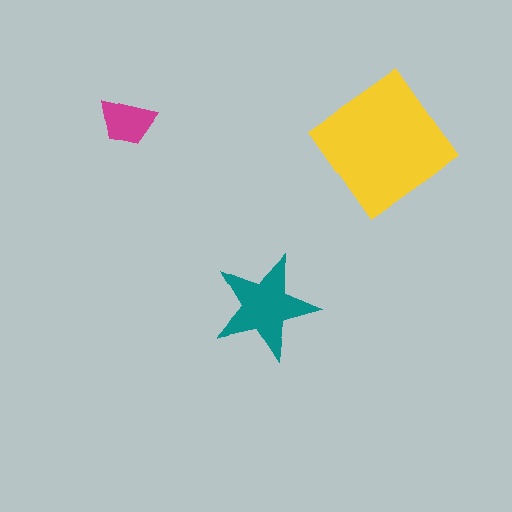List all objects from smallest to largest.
The magenta trapezoid, the teal star, the yellow diamond.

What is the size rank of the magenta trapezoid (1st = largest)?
3rd.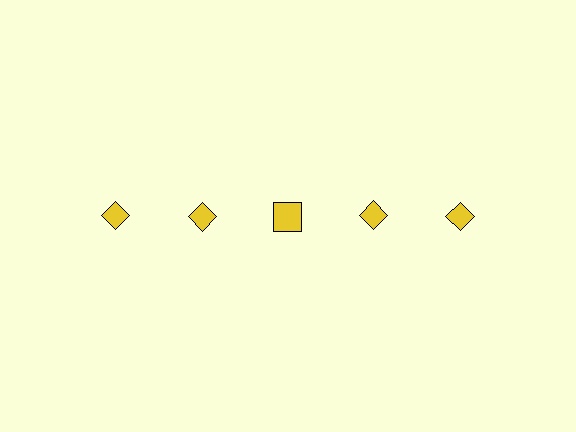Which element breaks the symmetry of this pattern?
The yellow square in the top row, center column breaks the symmetry. All other shapes are yellow diamonds.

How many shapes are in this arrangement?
There are 5 shapes arranged in a grid pattern.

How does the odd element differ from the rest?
It has a different shape: square instead of diamond.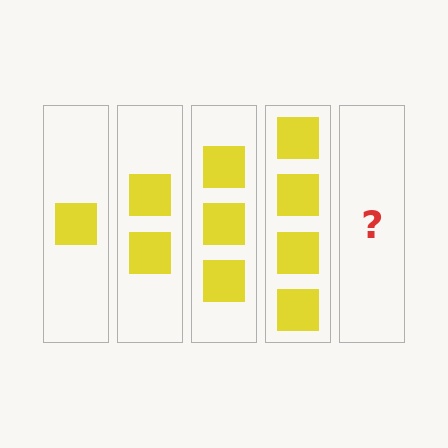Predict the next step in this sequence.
The next step is 5 squares.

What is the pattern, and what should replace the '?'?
The pattern is that each step adds one more square. The '?' should be 5 squares.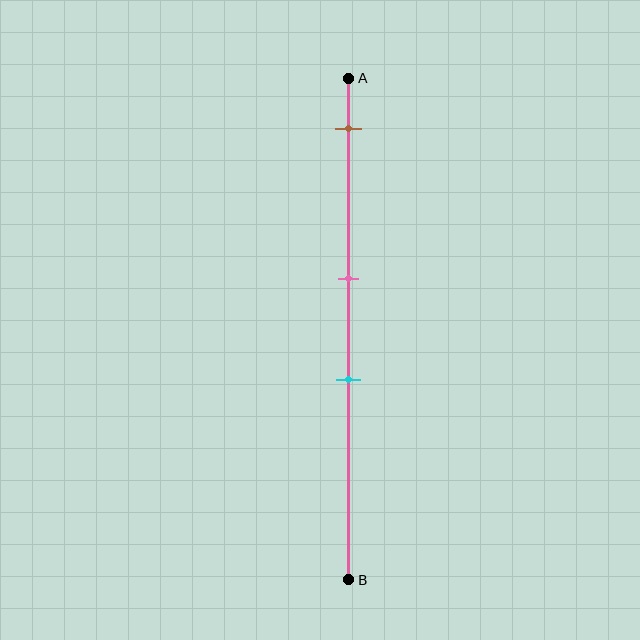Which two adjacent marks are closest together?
The pink and cyan marks are the closest adjacent pair.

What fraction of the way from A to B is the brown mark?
The brown mark is approximately 10% (0.1) of the way from A to B.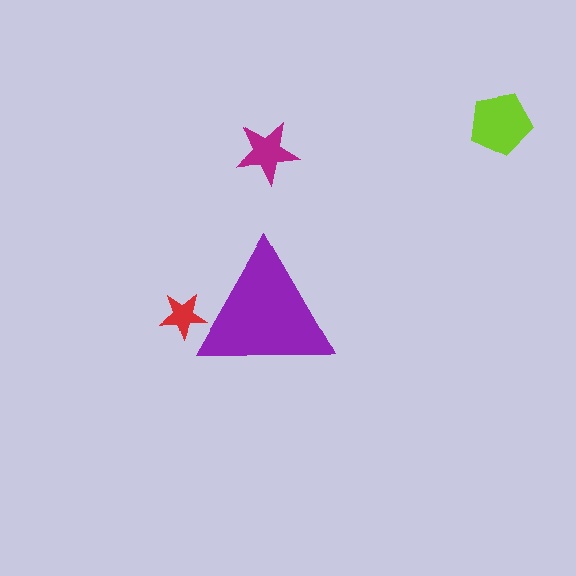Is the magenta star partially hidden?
No, the magenta star is fully visible.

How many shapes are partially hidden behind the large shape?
1 shape is partially hidden.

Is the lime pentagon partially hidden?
No, the lime pentagon is fully visible.